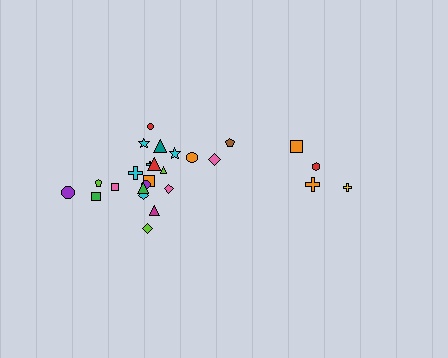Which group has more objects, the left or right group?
The left group.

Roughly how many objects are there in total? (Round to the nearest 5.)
Roughly 25 objects in total.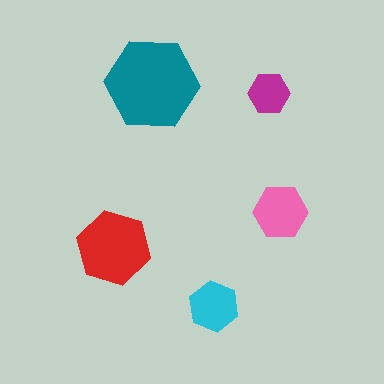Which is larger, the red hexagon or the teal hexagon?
The teal one.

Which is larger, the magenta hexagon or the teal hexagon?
The teal one.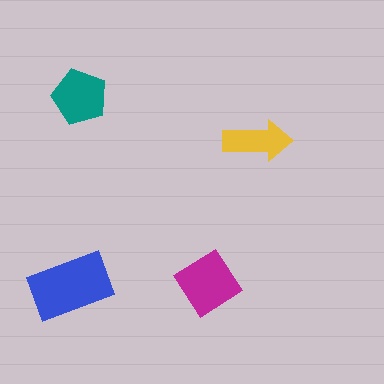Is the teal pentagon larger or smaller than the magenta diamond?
Smaller.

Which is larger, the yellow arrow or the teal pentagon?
The teal pentagon.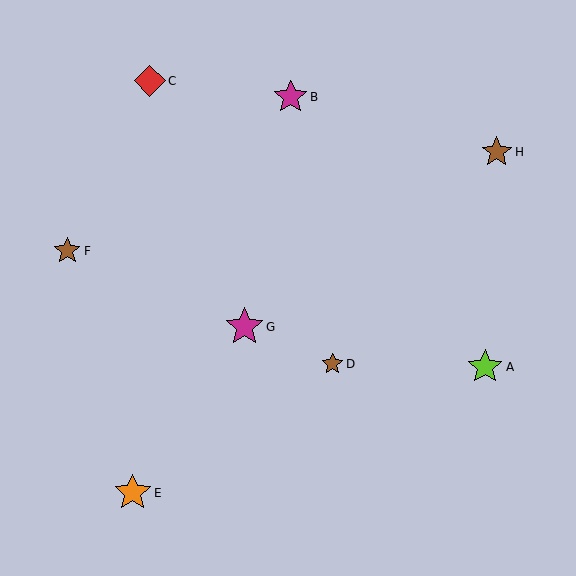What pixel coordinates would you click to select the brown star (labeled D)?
Click at (332, 364) to select the brown star D.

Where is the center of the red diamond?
The center of the red diamond is at (150, 81).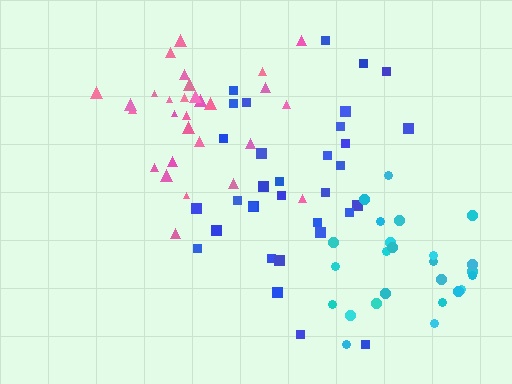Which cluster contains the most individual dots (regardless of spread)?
Blue (33).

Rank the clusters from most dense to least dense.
cyan, pink, blue.